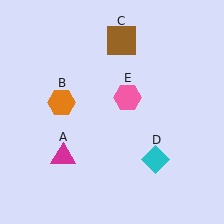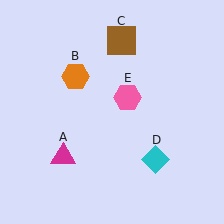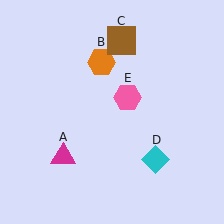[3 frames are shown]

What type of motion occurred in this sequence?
The orange hexagon (object B) rotated clockwise around the center of the scene.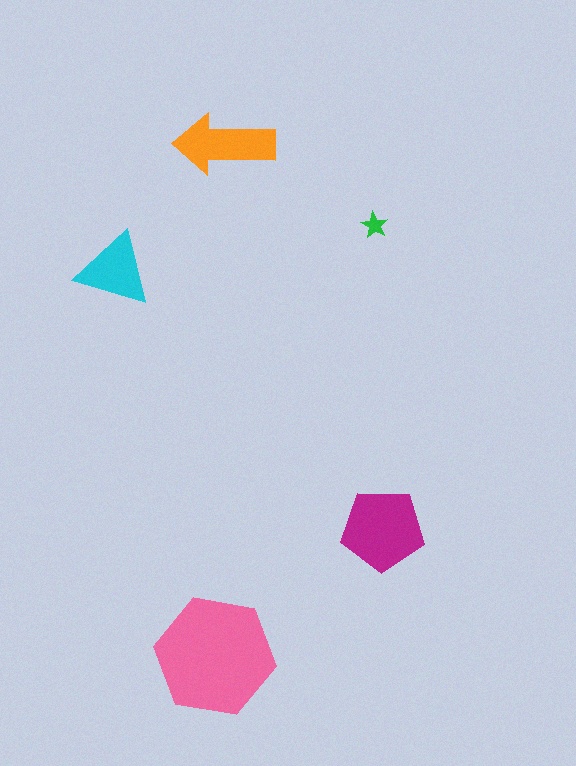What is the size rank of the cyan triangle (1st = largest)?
4th.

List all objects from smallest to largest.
The green star, the cyan triangle, the orange arrow, the magenta pentagon, the pink hexagon.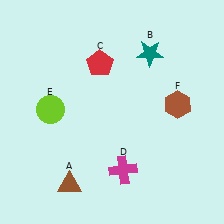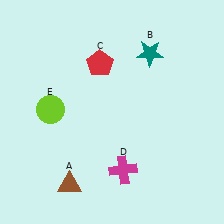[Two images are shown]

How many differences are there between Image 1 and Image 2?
There is 1 difference between the two images.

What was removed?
The brown hexagon (F) was removed in Image 2.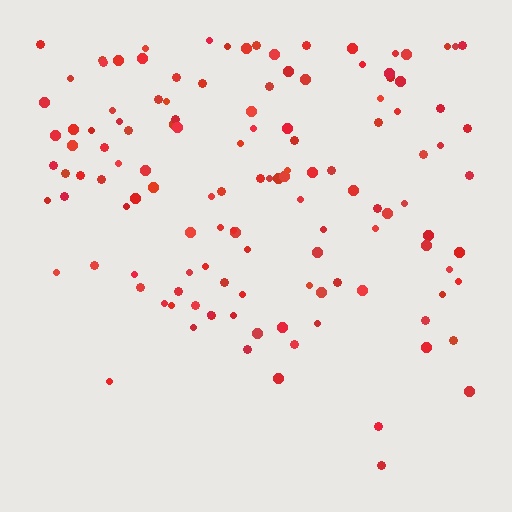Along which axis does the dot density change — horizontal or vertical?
Vertical.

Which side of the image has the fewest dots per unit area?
The bottom.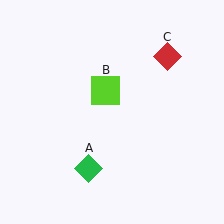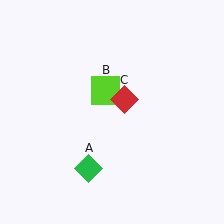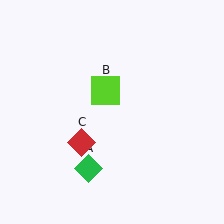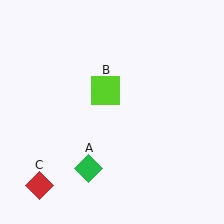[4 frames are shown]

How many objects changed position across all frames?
1 object changed position: red diamond (object C).